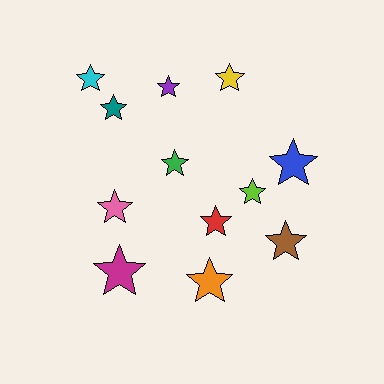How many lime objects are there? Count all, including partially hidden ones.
There is 1 lime object.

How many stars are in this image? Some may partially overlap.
There are 12 stars.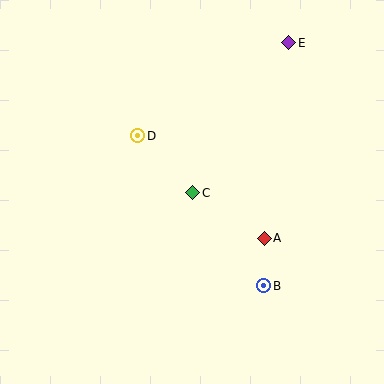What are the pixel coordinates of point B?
Point B is at (264, 286).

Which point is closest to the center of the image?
Point C at (193, 193) is closest to the center.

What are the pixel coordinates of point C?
Point C is at (193, 193).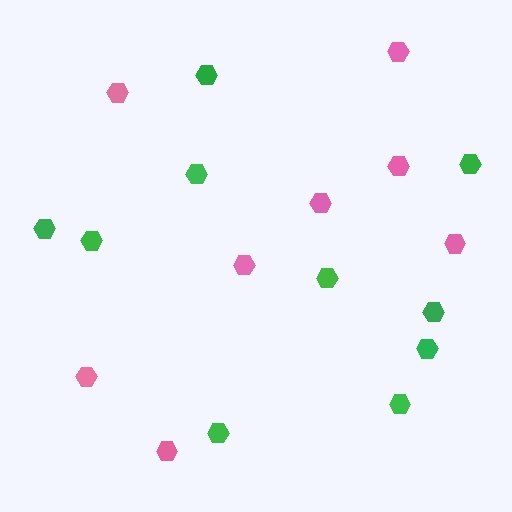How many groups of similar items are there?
There are 2 groups: one group of green hexagons (10) and one group of pink hexagons (8).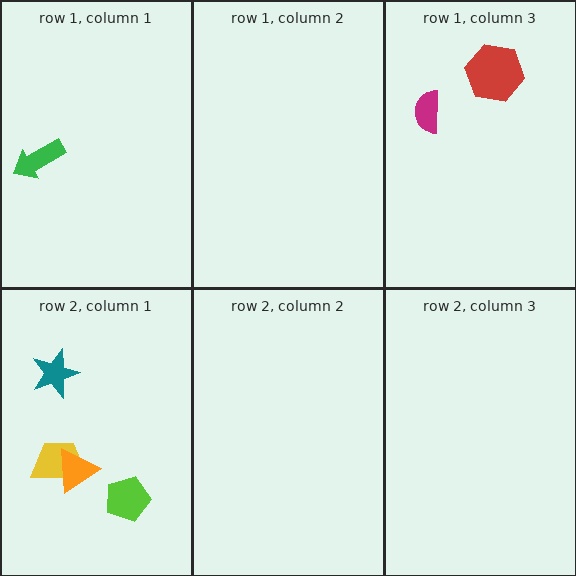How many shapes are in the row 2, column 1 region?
4.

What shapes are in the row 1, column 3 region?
The magenta semicircle, the red hexagon.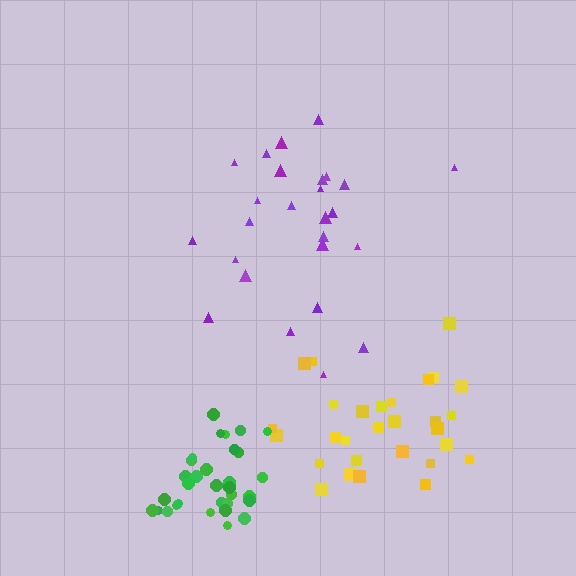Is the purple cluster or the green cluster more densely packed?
Green.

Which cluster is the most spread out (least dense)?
Purple.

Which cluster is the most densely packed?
Green.